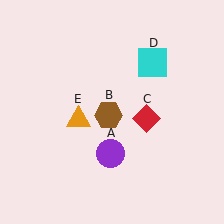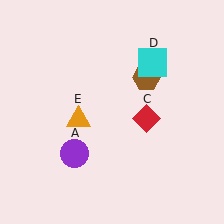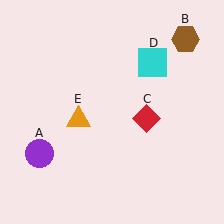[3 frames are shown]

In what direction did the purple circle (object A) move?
The purple circle (object A) moved left.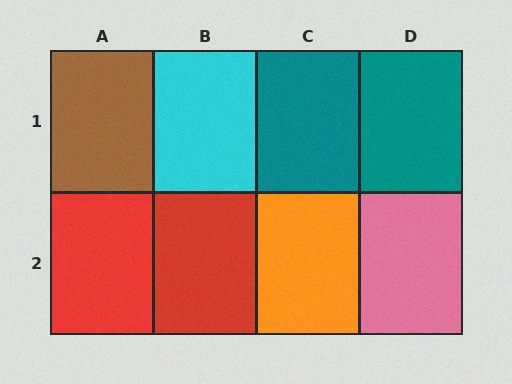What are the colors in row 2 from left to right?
Red, red, orange, pink.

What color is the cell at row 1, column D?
Teal.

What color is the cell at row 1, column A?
Brown.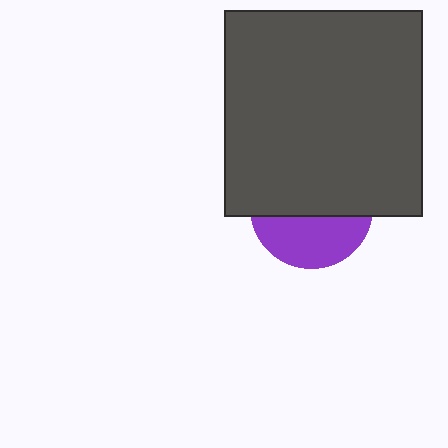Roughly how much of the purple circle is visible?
A small part of it is visible (roughly 40%).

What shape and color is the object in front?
The object in front is a dark gray rectangle.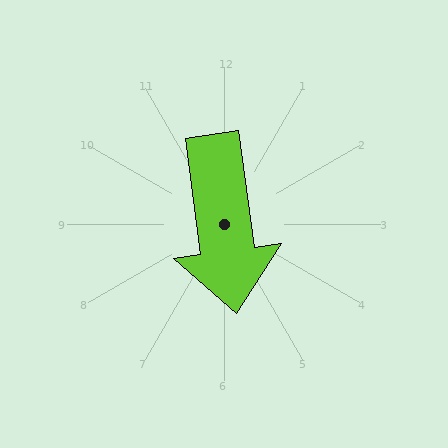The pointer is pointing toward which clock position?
Roughly 6 o'clock.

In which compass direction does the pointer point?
South.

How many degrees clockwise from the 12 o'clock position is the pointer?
Approximately 172 degrees.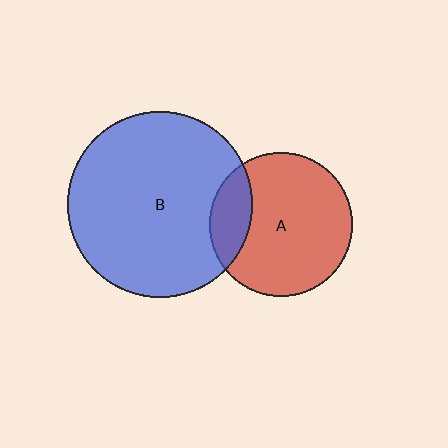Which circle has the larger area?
Circle B (blue).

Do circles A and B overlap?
Yes.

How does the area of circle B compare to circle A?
Approximately 1.7 times.